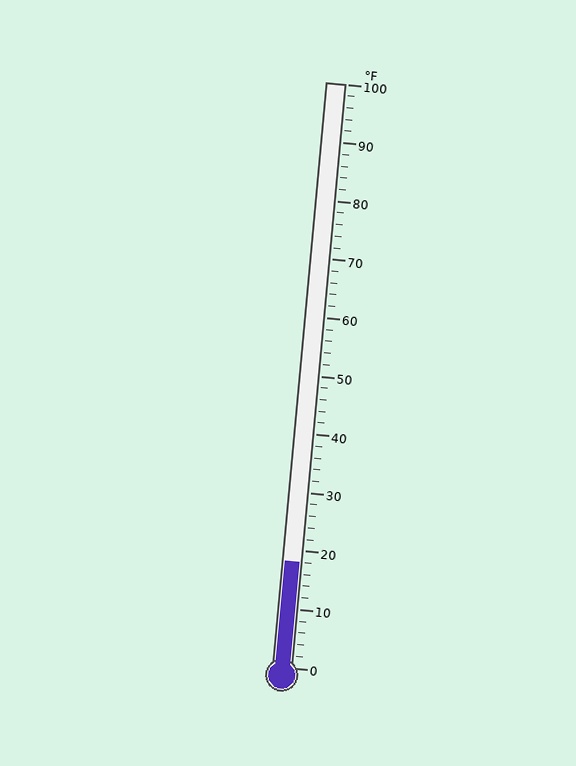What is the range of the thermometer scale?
The thermometer scale ranges from 0°F to 100°F.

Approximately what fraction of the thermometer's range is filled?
The thermometer is filled to approximately 20% of its range.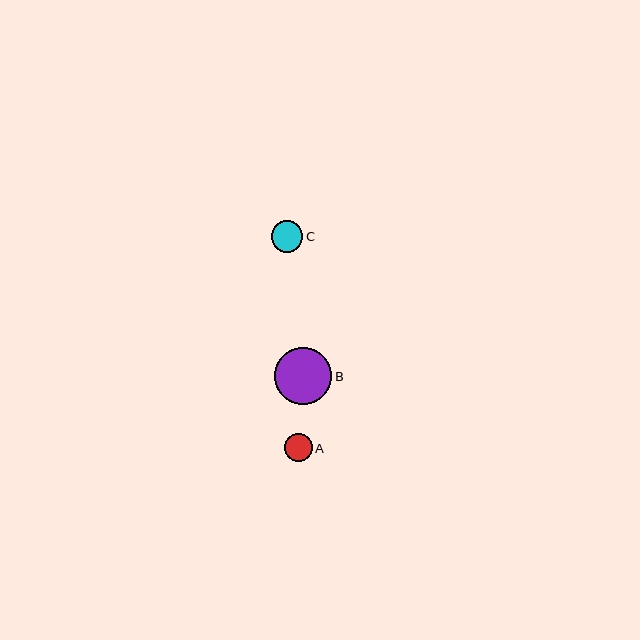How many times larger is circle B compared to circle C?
Circle B is approximately 1.8 times the size of circle C.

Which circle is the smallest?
Circle A is the smallest with a size of approximately 28 pixels.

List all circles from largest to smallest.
From largest to smallest: B, C, A.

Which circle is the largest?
Circle B is the largest with a size of approximately 58 pixels.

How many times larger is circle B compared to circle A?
Circle B is approximately 2.1 times the size of circle A.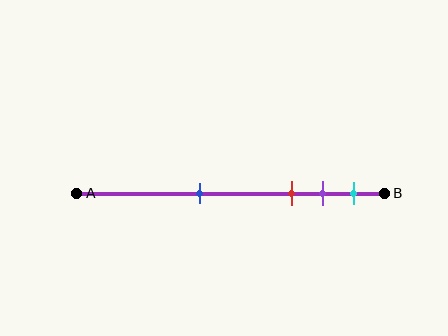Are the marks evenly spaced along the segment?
No, the marks are not evenly spaced.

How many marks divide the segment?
There are 4 marks dividing the segment.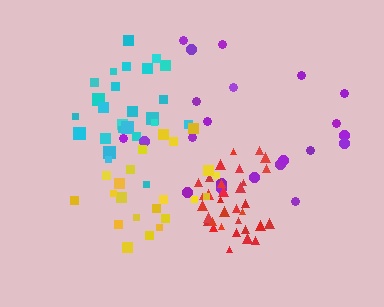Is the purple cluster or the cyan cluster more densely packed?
Cyan.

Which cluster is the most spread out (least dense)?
Purple.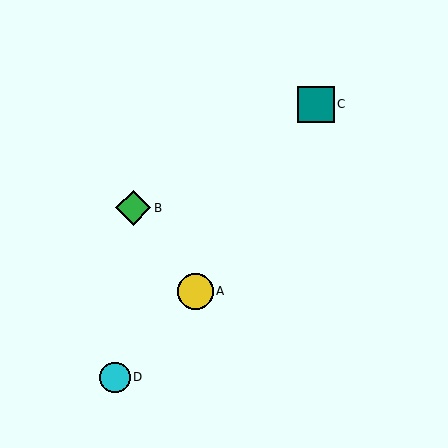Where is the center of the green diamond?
The center of the green diamond is at (133, 208).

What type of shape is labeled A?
Shape A is a yellow circle.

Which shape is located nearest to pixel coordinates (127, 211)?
The green diamond (labeled B) at (133, 208) is nearest to that location.